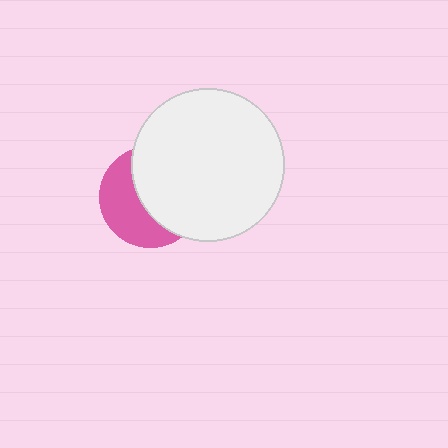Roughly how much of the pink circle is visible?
A small part of it is visible (roughly 44%).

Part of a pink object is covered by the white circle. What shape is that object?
It is a circle.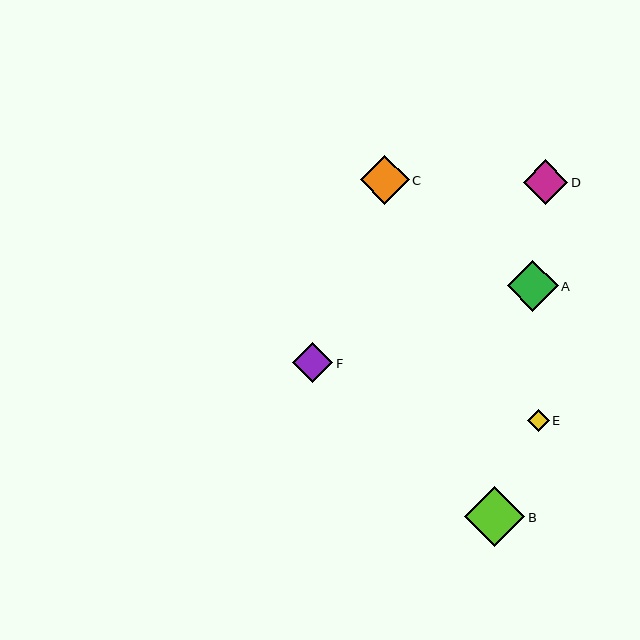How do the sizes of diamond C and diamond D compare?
Diamond C and diamond D are approximately the same size.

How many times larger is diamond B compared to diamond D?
Diamond B is approximately 1.4 times the size of diamond D.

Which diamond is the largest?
Diamond B is the largest with a size of approximately 60 pixels.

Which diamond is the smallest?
Diamond E is the smallest with a size of approximately 22 pixels.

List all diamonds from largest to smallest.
From largest to smallest: B, A, C, D, F, E.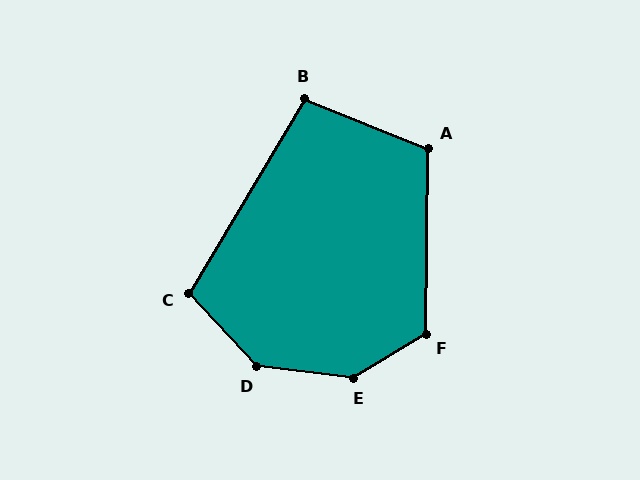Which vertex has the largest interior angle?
E, at approximately 143 degrees.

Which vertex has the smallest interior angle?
B, at approximately 99 degrees.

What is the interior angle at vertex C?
Approximately 106 degrees (obtuse).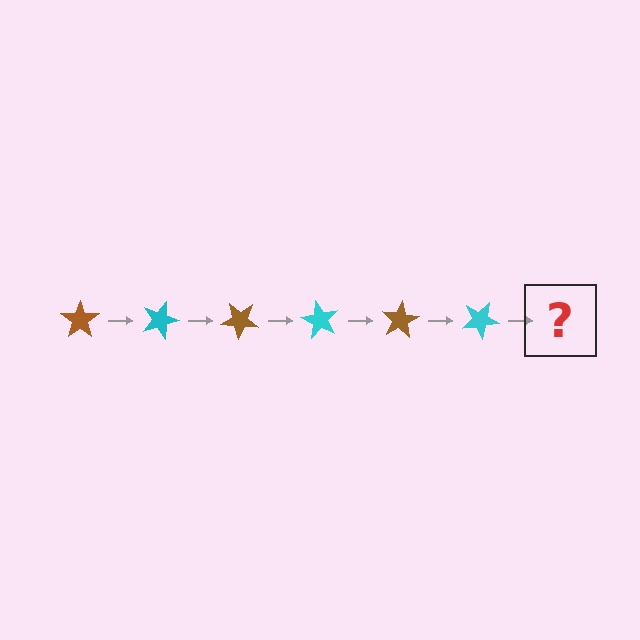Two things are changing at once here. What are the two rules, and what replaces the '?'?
The two rules are that it rotates 20 degrees each step and the color cycles through brown and cyan. The '?' should be a brown star, rotated 120 degrees from the start.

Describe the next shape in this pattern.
It should be a brown star, rotated 120 degrees from the start.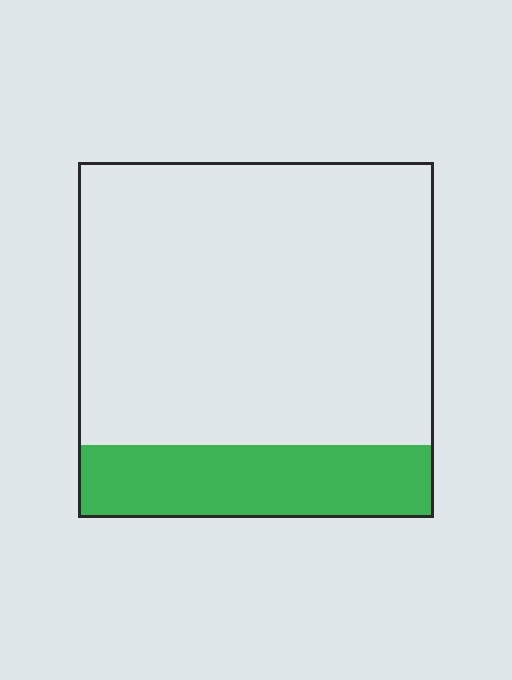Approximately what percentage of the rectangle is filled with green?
Approximately 20%.